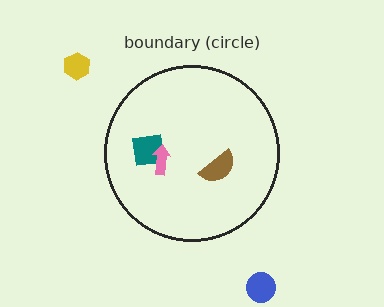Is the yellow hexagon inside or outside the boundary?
Outside.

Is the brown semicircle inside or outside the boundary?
Inside.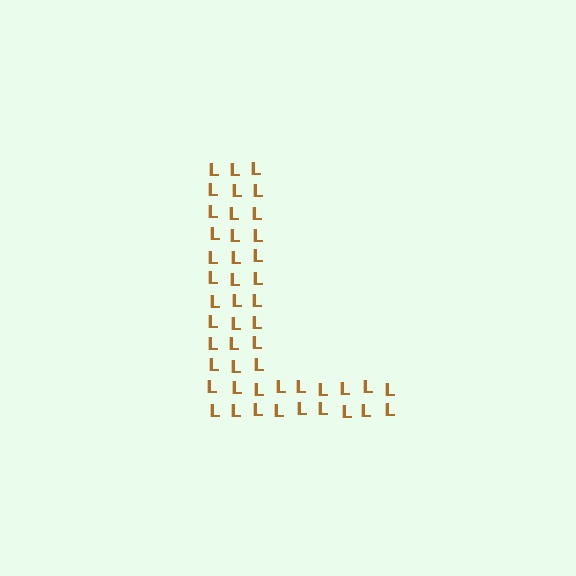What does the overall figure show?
The overall figure shows the letter L.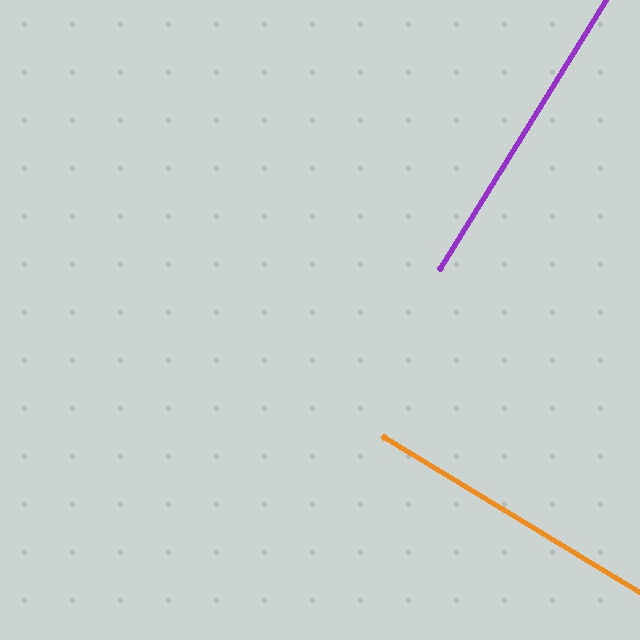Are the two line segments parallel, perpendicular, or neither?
Perpendicular — they meet at approximately 90°.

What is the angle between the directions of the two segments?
Approximately 90 degrees.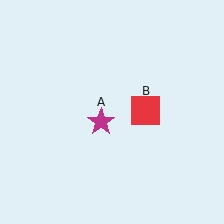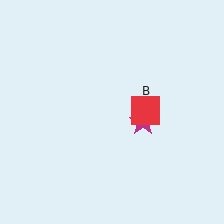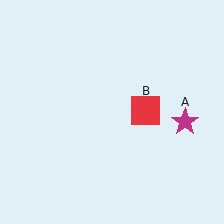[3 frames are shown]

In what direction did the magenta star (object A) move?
The magenta star (object A) moved right.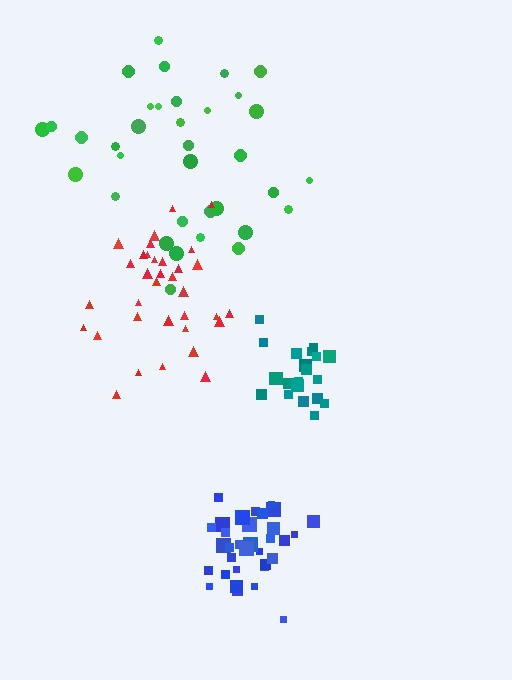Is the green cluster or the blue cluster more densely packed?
Blue.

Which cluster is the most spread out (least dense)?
Green.